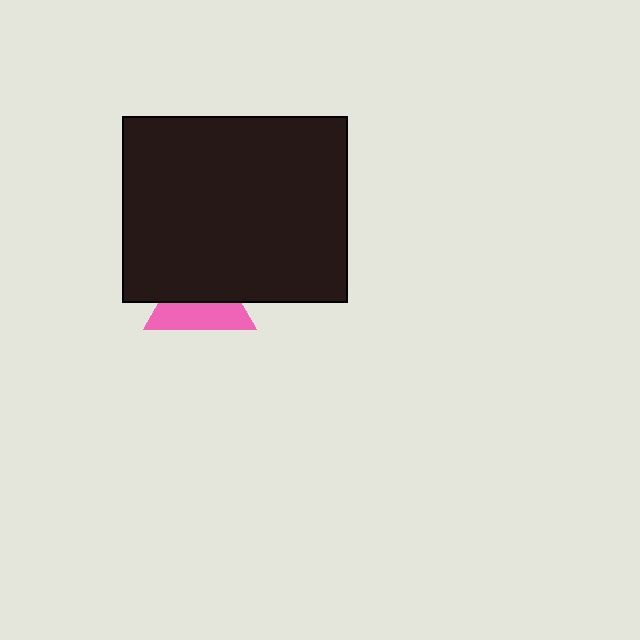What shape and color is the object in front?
The object in front is a black rectangle.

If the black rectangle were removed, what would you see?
You would see the complete pink triangle.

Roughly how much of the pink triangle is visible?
About half of it is visible (roughly 46%).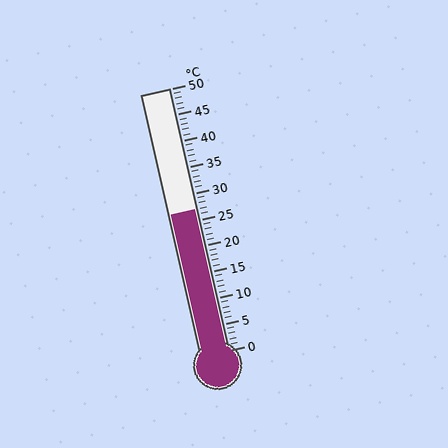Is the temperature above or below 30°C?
The temperature is below 30°C.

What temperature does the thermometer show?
The thermometer shows approximately 27°C.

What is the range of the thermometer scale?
The thermometer scale ranges from 0°C to 50°C.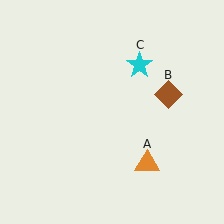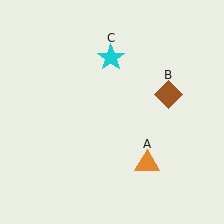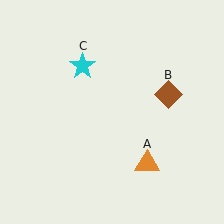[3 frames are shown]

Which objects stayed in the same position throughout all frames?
Orange triangle (object A) and brown diamond (object B) remained stationary.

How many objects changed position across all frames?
1 object changed position: cyan star (object C).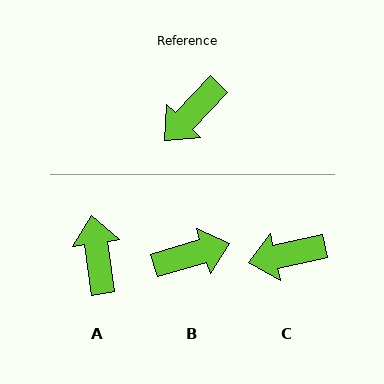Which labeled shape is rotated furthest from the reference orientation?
B, about 150 degrees away.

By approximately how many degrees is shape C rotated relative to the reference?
Approximately 34 degrees clockwise.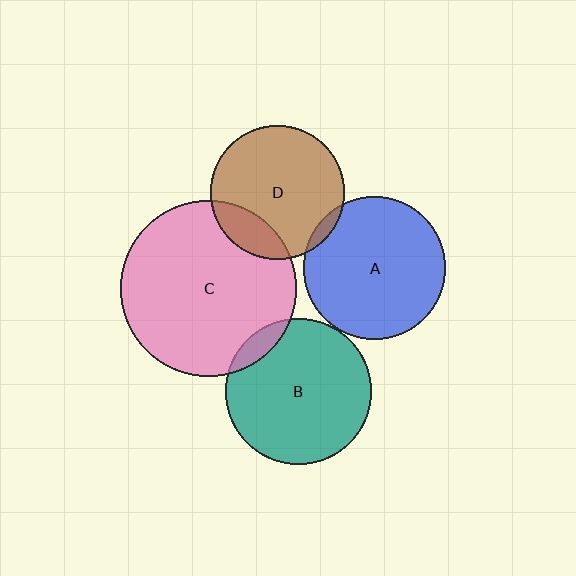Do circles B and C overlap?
Yes.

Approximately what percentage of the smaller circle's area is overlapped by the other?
Approximately 10%.